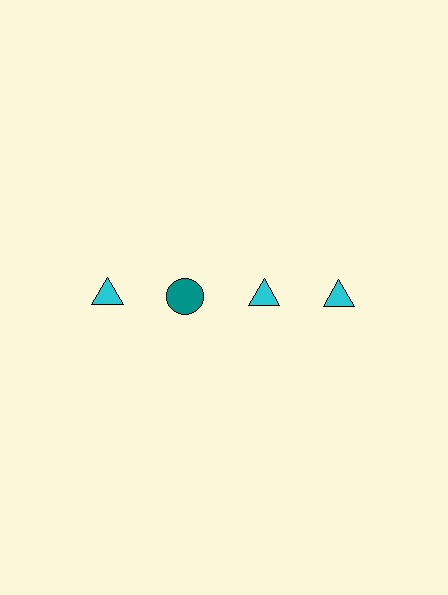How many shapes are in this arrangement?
There are 4 shapes arranged in a grid pattern.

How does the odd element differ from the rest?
It differs in both color (teal instead of cyan) and shape (circle instead of triangle).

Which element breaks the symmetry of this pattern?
The teal circle in the top row, second from left column breaks the symmetry. All other shapes are cyan triangles.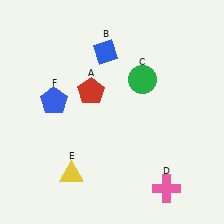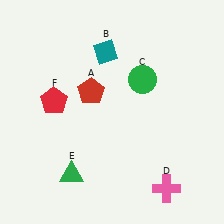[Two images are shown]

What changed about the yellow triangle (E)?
In Image 1, E is yellow. In Image 2, it changed to green.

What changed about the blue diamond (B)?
In Image 1, B is blue. In Image 2, it changed to teal.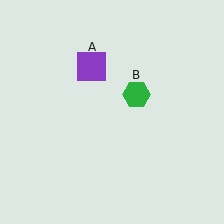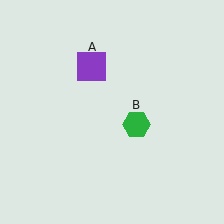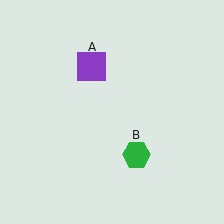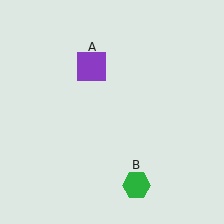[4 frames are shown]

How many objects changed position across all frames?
1 object changed position: green hexagon (object B).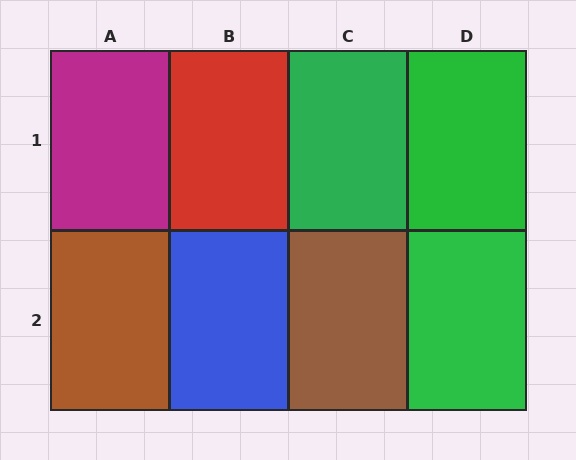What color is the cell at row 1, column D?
Green.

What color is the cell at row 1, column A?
Magenta.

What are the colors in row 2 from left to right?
Brown, blue, brown, green.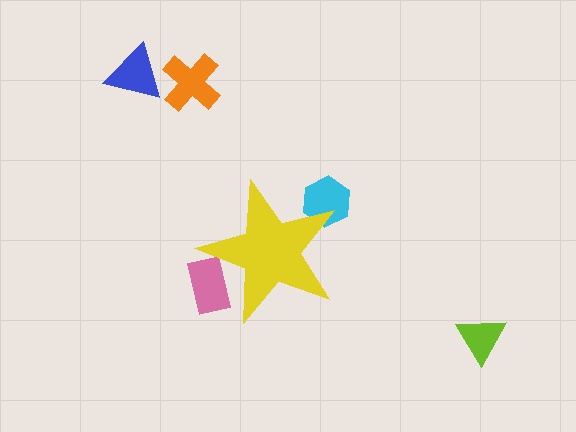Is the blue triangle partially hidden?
No, the blue triangle is fully visible.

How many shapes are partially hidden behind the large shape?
2 shapes are partially hidden.